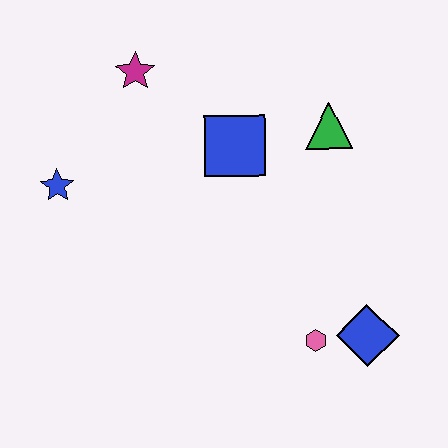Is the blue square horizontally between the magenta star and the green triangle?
Yes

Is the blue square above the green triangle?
No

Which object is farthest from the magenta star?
The blue diamond is farthest from the magenta star.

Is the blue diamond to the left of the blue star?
No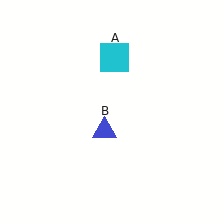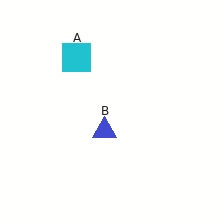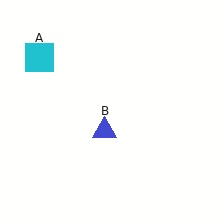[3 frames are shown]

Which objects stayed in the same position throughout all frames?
Blue triangle (object B) remained stationary.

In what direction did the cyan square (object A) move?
The cyan square (object A) moved left.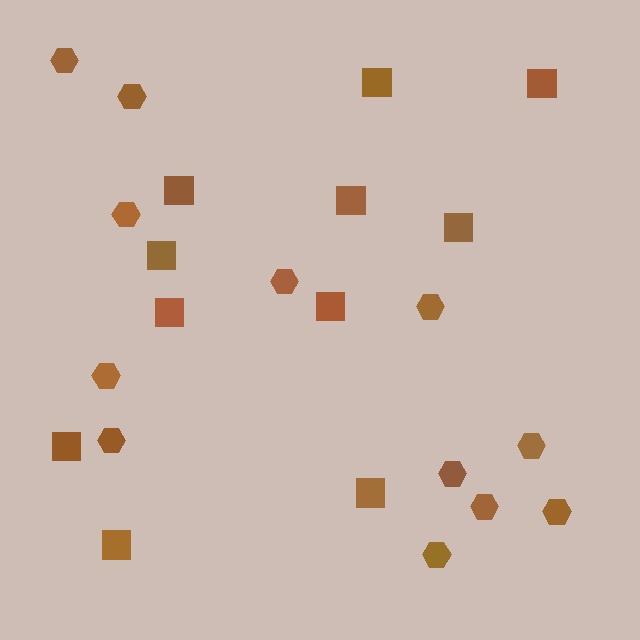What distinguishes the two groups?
There are 2 groups: one group of hexagons (12) and one group of squares (11).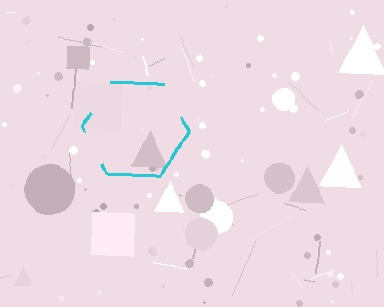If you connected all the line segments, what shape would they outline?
They would outline a hexagon.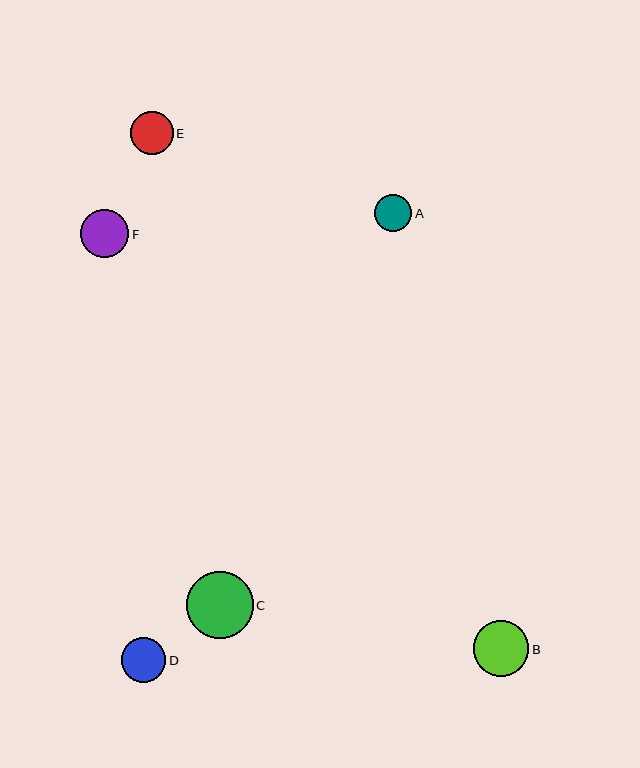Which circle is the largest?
Circle C is the largest with a size of approximately 67 pixels.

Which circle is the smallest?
Circle A is the smallest with a size of approximately 37 pixels.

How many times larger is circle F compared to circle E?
Circle F is approximately 1.1 times the size of circle E.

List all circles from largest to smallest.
From largest to smallest: C, B, F, D, E, A.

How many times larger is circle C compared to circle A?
Circle C is approximately 1.8 times the size of circle A.